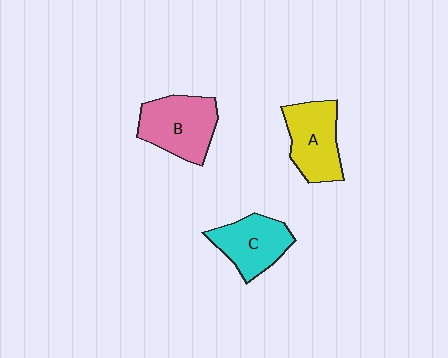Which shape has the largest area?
Shape B (pink).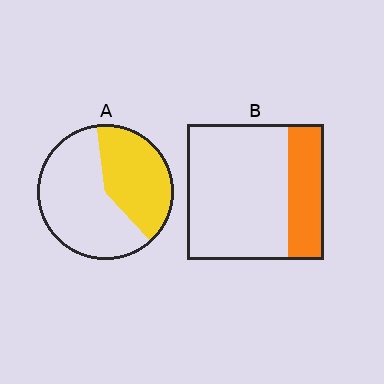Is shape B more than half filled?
No.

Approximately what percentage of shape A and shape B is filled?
A is approximately 40% and B is approximately 25%.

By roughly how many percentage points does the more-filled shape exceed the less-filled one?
By roughly 15 percentage points (A over B).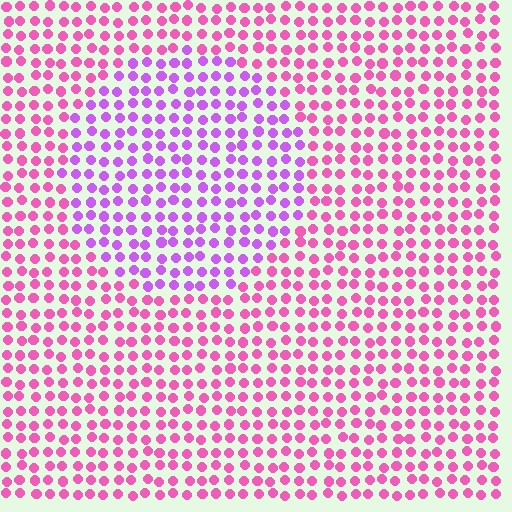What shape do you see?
I see a circle.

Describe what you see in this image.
The image is filled with small pink elements in a uniform arrangement. A circle-shaped region is visible where the elements are tinted to a slightly different hue, forming a subtle color boundary.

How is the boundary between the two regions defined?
The boundary is defined purely by a slight shift in hue (about 38 degrees). Spacing, size, and orientation are identical on both sides.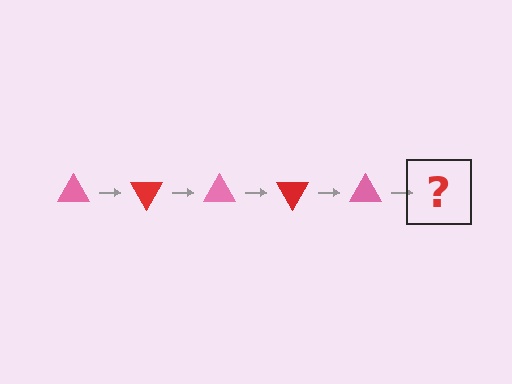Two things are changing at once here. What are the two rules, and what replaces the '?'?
The two rules are that it rotates 60 degrees each step and the color cycles through pink and red. The '?' should be a red triangle, rotated 300 degrees from the start.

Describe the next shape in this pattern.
It should be a red triangle, rotated 300 degrees from the start.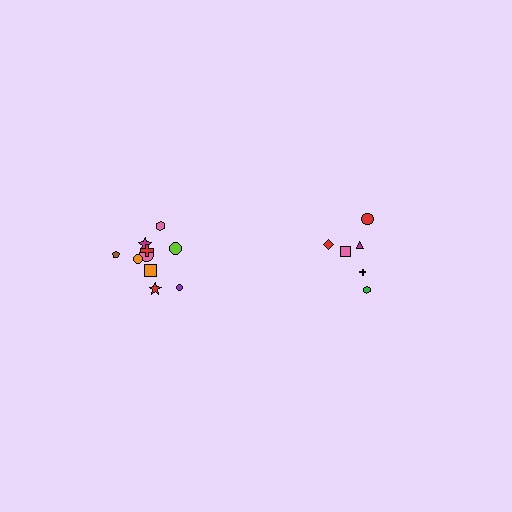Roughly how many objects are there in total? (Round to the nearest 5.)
Roughly 15 objects in total.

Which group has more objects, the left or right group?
The left group.